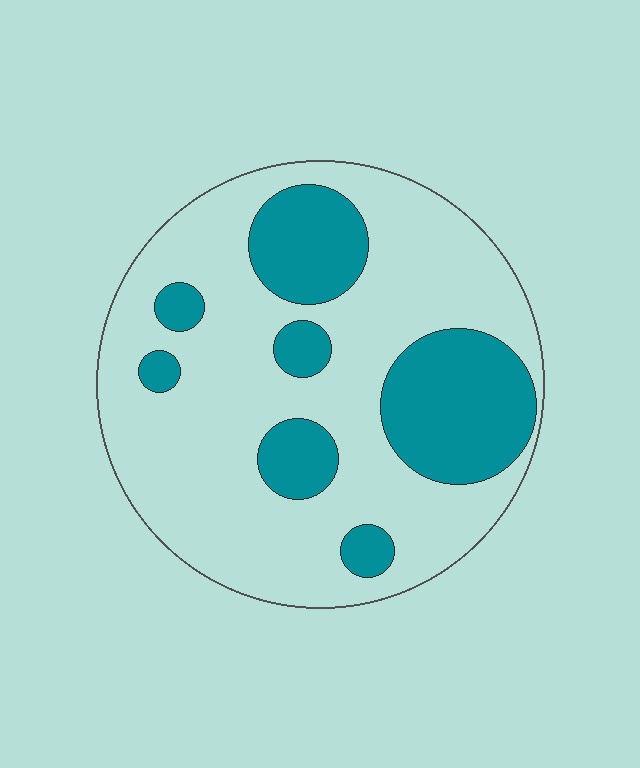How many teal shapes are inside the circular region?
7.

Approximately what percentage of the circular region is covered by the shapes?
Approximately 30%.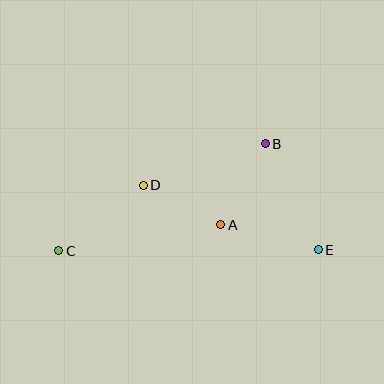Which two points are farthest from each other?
Points C and E are farthest from each other.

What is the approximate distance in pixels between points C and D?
The distance between C and D is approximately 107 pixels.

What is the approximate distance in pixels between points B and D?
The distance between B and D is approximately 129 pixels.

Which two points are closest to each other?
Points A and D are closest to each other.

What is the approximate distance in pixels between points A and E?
The distance between A and E is approximately 101 pixels.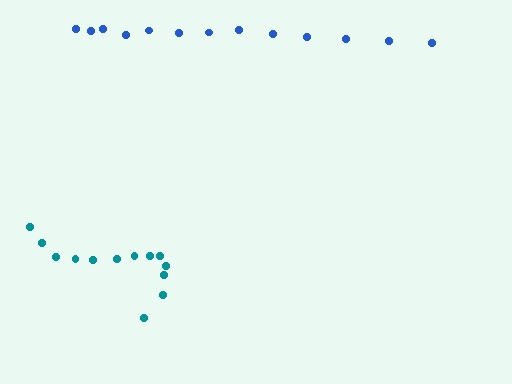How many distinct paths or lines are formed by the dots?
There are 2 distinct paths.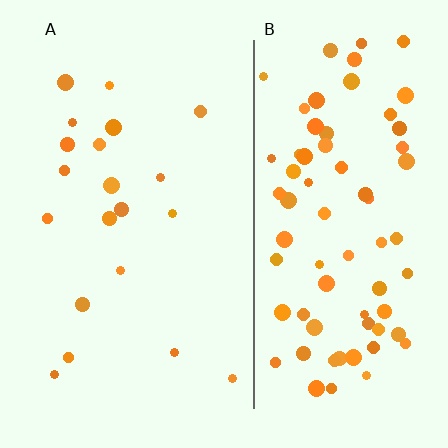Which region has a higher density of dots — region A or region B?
B (the right).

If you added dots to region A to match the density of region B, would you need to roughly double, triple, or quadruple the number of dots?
Approximately quadruple.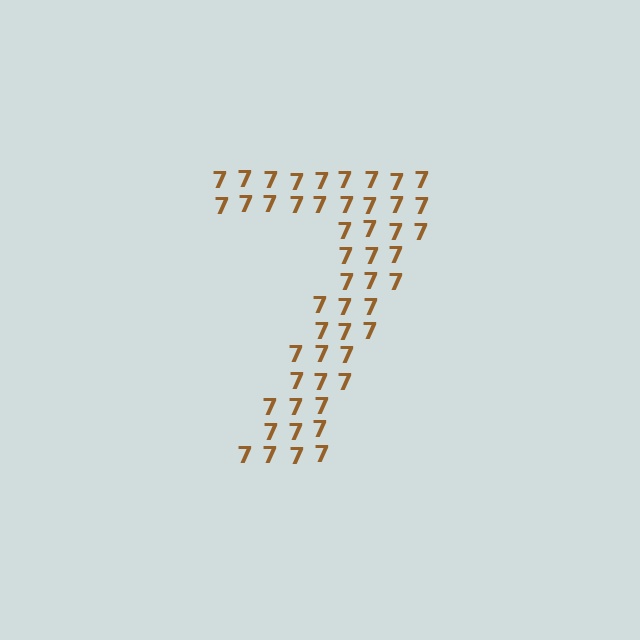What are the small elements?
The small elements are digit 7's.